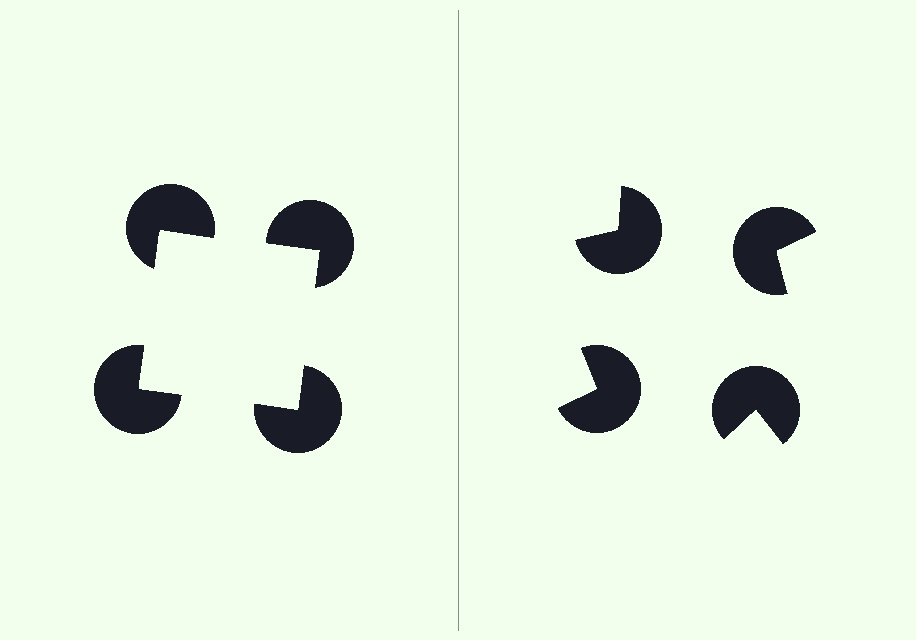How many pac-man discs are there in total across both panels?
8 — 4 on each side.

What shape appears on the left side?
An illusory square.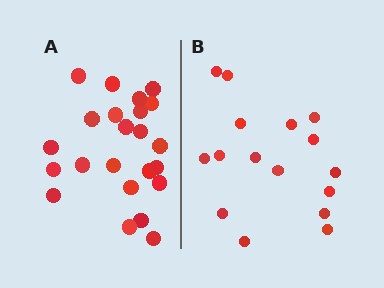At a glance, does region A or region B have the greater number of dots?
Region A (the left region) has more dots.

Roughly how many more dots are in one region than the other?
Region A has roughly 8 or so more dots than region B.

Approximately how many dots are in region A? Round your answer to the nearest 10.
About 20 dots. (The exact count is 23, which rounds to 20.)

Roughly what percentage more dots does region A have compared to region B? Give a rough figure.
About 45% more.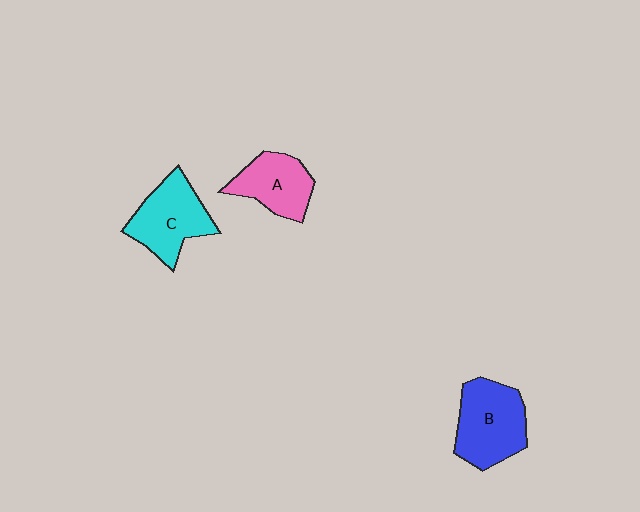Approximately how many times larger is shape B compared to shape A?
Approximately 1.3 times.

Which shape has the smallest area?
Shape A (pink).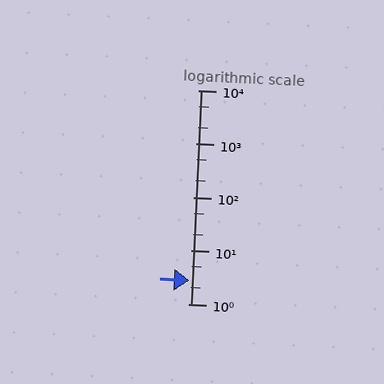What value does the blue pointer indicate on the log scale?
The pointer indicates approximately 2.8.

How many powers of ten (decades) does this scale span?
The scale spans 4 decades, from 1 to 10000.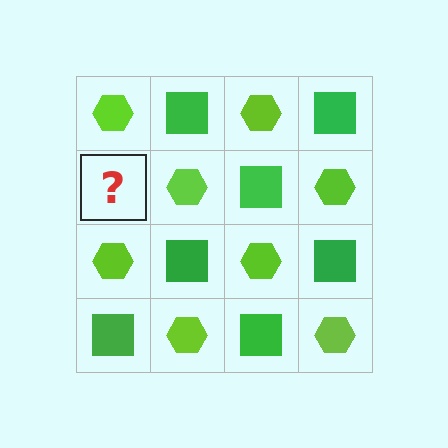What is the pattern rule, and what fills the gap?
The rule is that it alternates lime hexagon and green square in a checkerboard pattern. The gap should be filled with a green square.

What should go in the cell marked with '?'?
The missing cell should contain a green square.